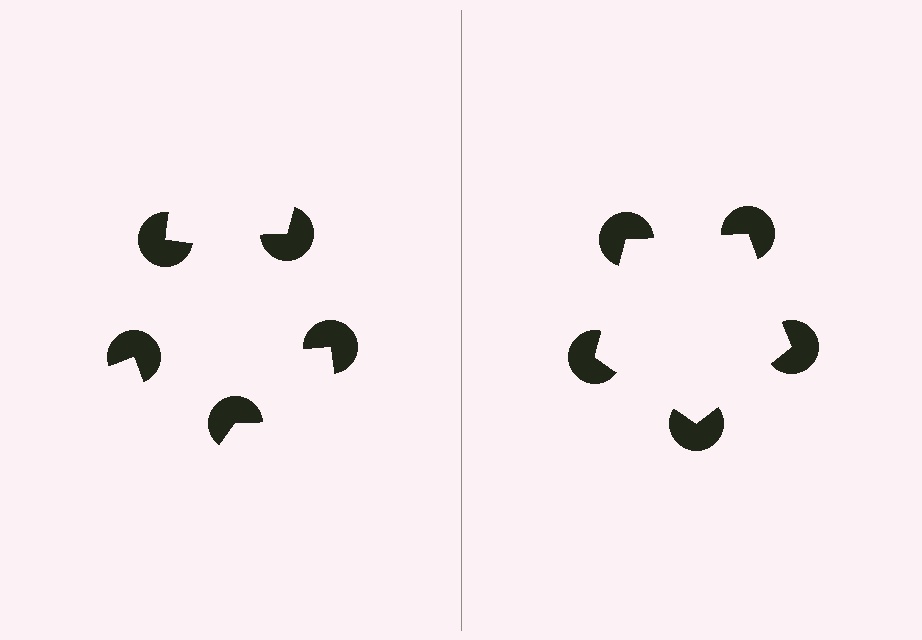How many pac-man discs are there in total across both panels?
10 — 5 on each side.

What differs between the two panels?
The pac-man discs are positioned identically on both sides; only the wedge orientations differ. On the right they align to a pentagon; on the left they are misaligned.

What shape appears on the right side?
An illusory pentagon.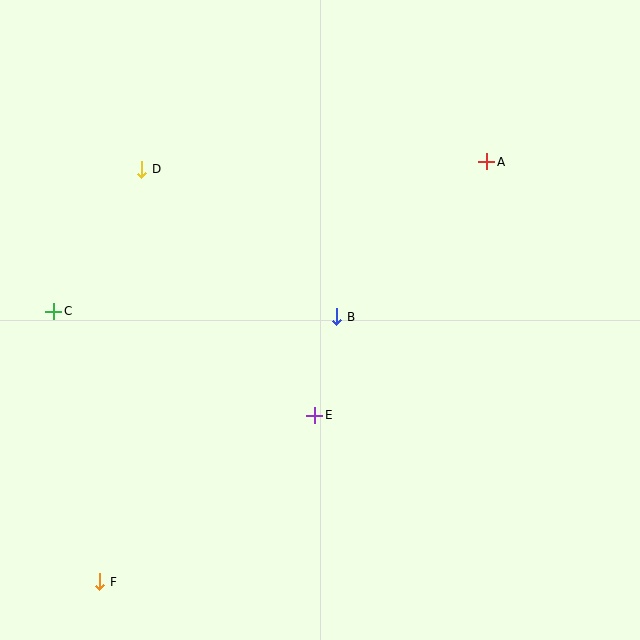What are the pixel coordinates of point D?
Point D is at (142, 169).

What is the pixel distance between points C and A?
The distance between C and A is 458 pixels.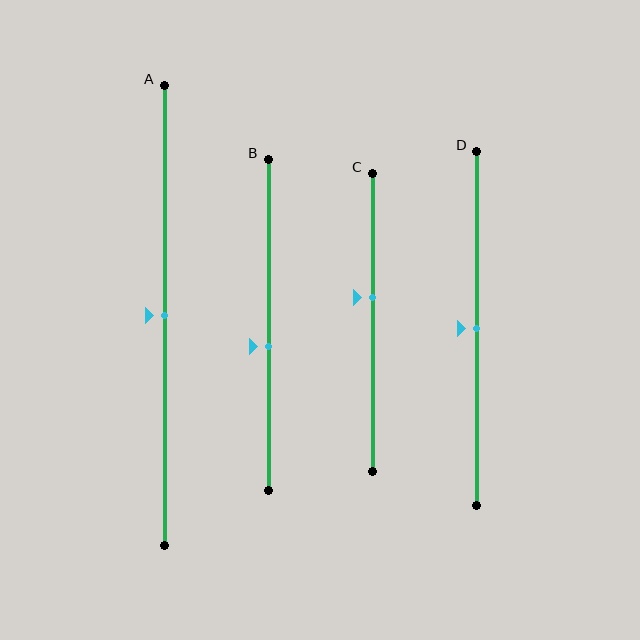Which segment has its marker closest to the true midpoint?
Segment A has its marker closest to the true midpoint.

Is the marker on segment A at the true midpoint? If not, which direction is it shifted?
Yes, the marker on segment A is at the true midpoint.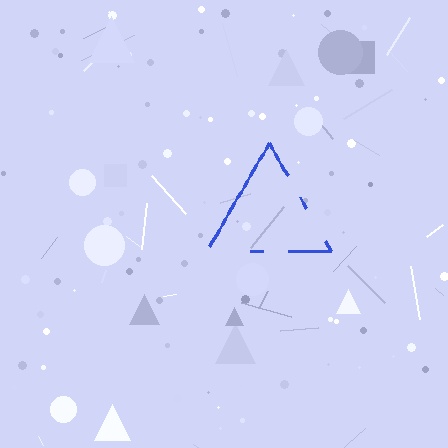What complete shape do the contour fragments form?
The contour fragments form a triangle.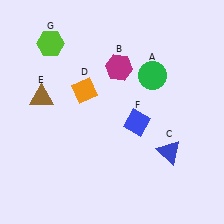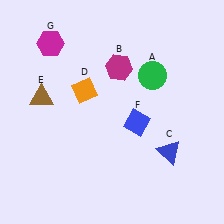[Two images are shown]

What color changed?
The hexagon (G) changed from lime in Image 1 to magenta in Image 2.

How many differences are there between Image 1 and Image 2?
There is 1 difference between the two images.